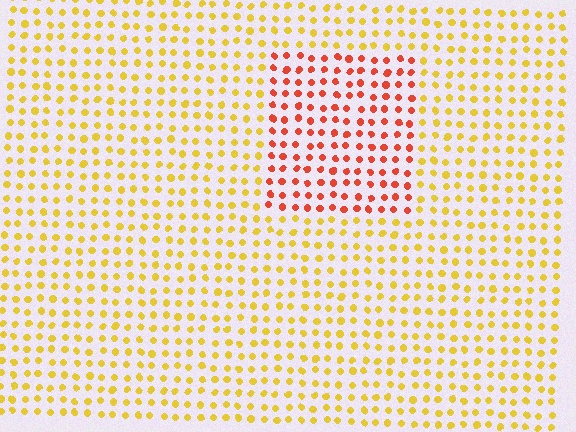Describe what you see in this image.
The image is filled with small yellow elements in a uniform arrangement. A rectangle-shaped region is visible where the elements are tinted to a slightly different hue, forming a subtle color boundary.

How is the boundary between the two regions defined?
The boundary is defined purely by a slight shift in hue (about 46 degrees). Spacing, size, and orientation are identical on both sides.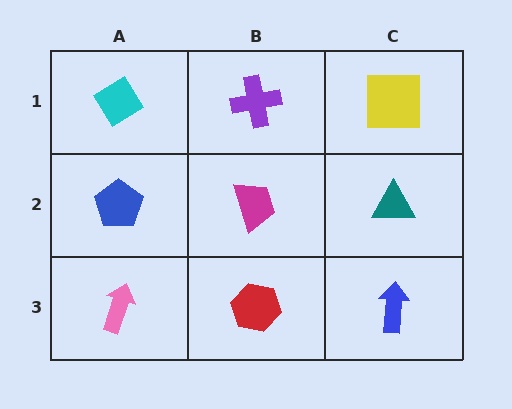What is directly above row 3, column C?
A teal triangle.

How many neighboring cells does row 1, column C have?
2.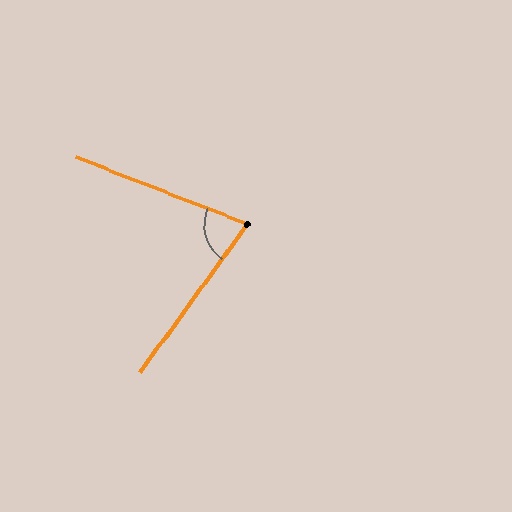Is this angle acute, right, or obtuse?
It is acute.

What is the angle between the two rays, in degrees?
Approximately 75 degrees.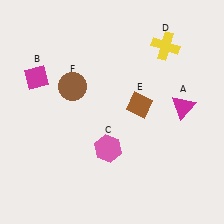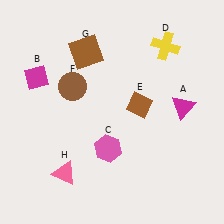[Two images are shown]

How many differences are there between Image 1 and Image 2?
There are 2 differences between the two images.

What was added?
A brown square (G), a pink triangle (H) were added in Image 2.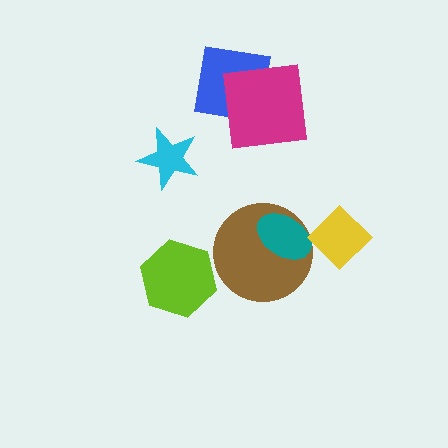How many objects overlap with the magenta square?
1 object overlaps with the magenta square.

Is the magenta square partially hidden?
No, no other shape covers it.